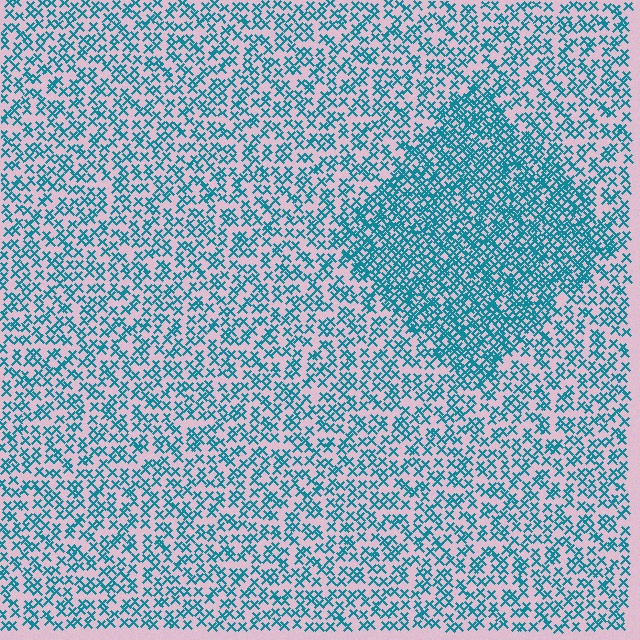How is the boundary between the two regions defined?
The boundary is defined by a change in element density (approximately 2.0x ratio). All elements are the same color, size, and shape.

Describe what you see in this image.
The image contains small teal elements arranged at two different densities. A diamond-shaped region is visible where the elements are more densely packed than the surrounding area.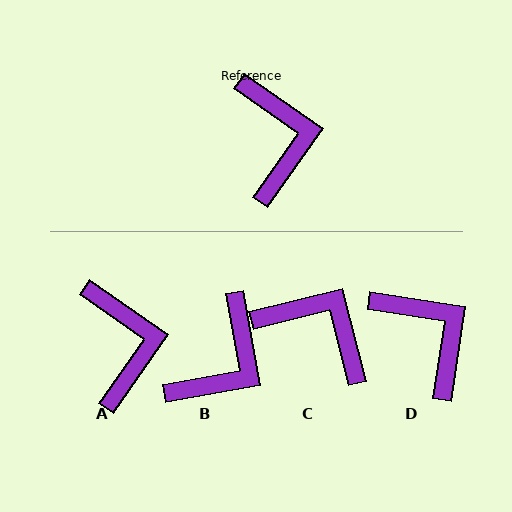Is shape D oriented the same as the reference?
No, it is off by about 27 degrees.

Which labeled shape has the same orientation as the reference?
A.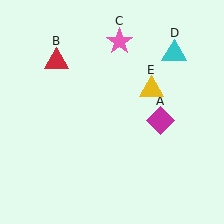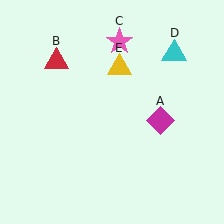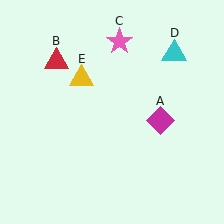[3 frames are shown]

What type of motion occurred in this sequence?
The yellow triangle (object E) rotated counterclockwise around the center of the scene.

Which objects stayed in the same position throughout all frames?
Magenta diamond (object A) and red triangle (object B) and pink star (object C) and cyan triangle (object D) remained stationary.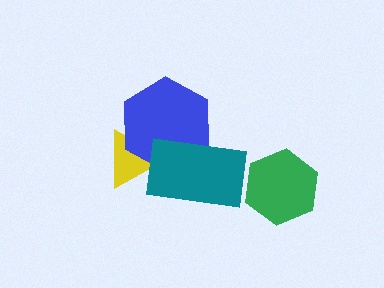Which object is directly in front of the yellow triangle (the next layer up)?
The blue hexagon is directly in front of the yellow triangle.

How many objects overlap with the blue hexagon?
2 objects overlap with the blue hexagon.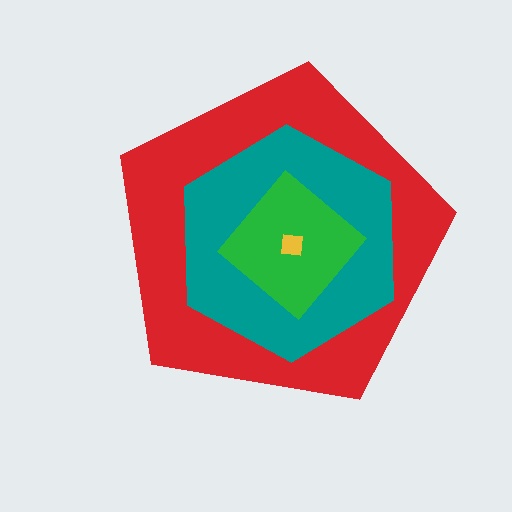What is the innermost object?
The yellow square.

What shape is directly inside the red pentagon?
The teal hexagon.